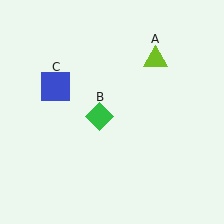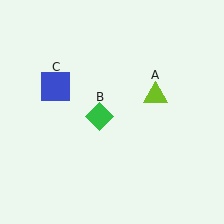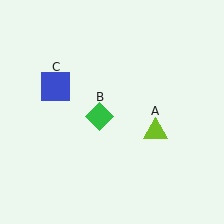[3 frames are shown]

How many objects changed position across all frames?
1 object changed position: lime triangle (object A).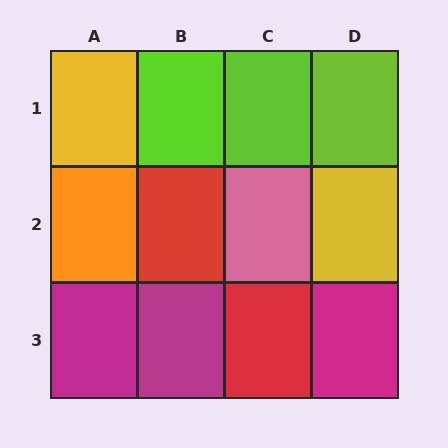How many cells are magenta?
3 cells are magenta.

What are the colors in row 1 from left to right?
Yellow, lime, lime, lime.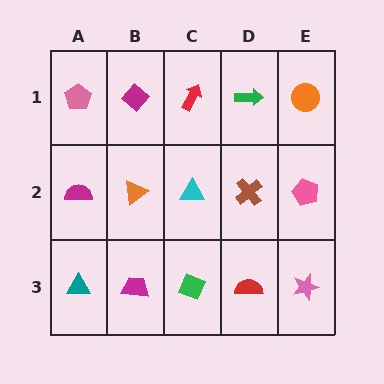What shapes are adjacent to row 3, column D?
A brown cross (row 2, column D), a green diamond (row 3, column C), a pink star (row 3, column E).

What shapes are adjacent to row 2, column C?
A red arrow (row 1, column C), a green diamond (row 3, column C), an orange triangle (row 2, column B), a brown cross (row 2, column D).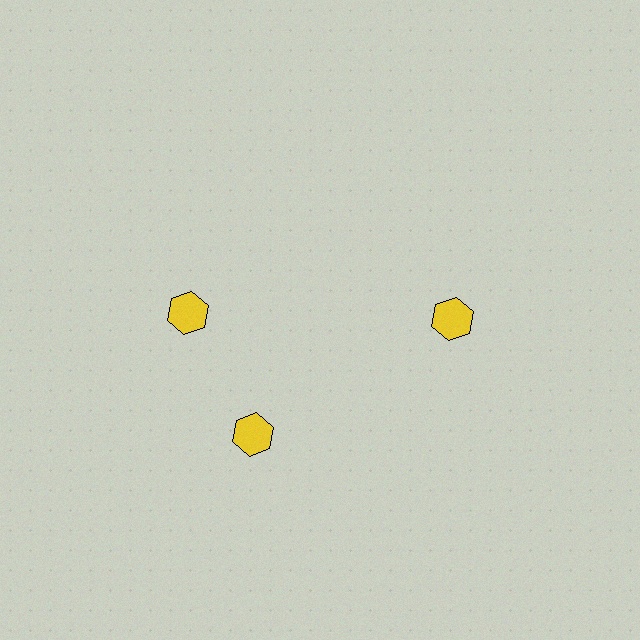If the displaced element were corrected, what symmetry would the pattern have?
It would have 3-fold rotational symmetry — the pattern would map onto itself every 120 degrees.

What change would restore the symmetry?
The symmetry would be restored by rotating it back into even spacing with its neighbors so that all 3 hexagons sit at equal angles and equal distance from the center.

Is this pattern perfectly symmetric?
No. The 3 yellow hexagons are arranged in a ring, but one element near the 11 o'clock position is rotated out of alignment along the ring, breaking the 3-fold rotational symmetry.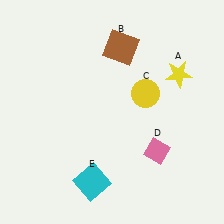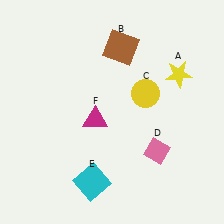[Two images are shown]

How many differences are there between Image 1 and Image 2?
There is 1 difference between the two images.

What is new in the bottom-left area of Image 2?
A magenta triangle (F) was added in the bottom-left area of Image 2.